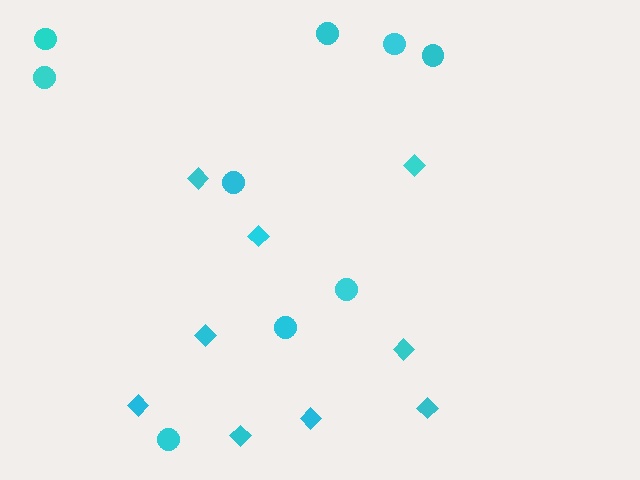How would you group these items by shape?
There are 2 groups: one group of circles (9) and one group of diamonds (9).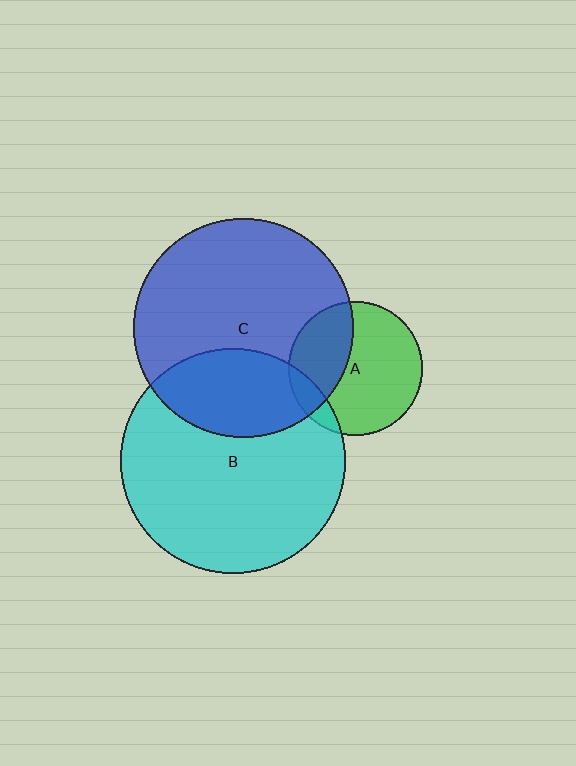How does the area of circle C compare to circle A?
Approximately 2.7 times.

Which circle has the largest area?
Circle B (cyan).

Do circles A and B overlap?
Yes.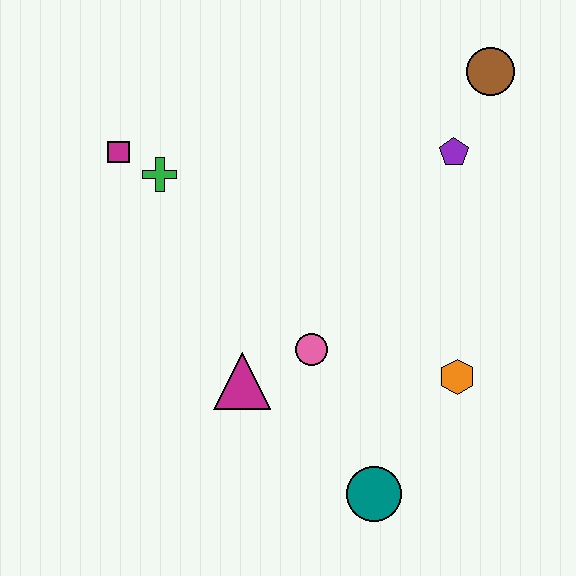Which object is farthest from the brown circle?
The teal circle is farthest from the brown circle.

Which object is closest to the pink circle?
The magenta triangle is closest to the pink circle.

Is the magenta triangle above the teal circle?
Yes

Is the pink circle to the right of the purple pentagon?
No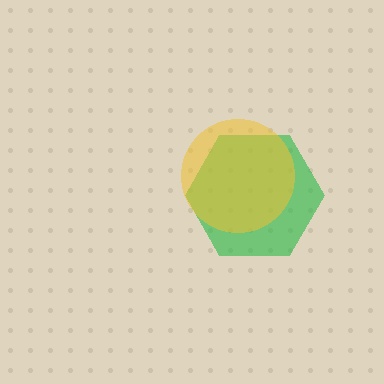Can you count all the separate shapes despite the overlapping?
Yes, there are 2 separate shapes.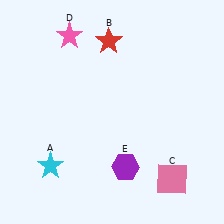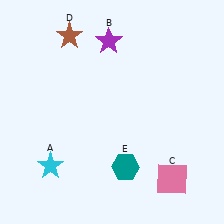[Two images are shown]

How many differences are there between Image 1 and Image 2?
There are 3 differences between the two images.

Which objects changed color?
B changed from red to purple. D changed from pink to brown. E changed from purple to teal.